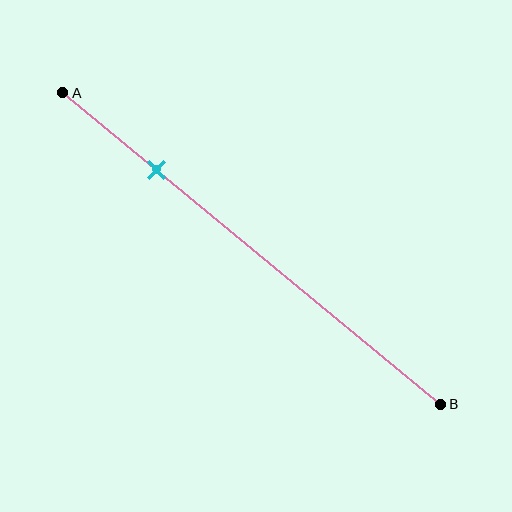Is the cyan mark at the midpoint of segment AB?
No, the mark is at about 25% from A, not at the 50% midpoint.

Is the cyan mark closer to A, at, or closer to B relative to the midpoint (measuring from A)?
The cyan mark is closer to point A than the midpoint of segment AB.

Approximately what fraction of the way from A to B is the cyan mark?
The cyan mark is approximately 25% of the way from A to B.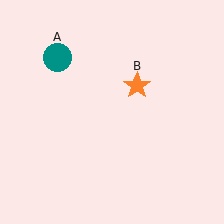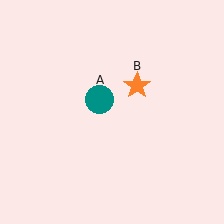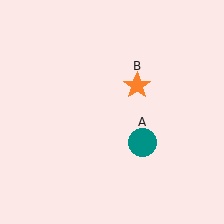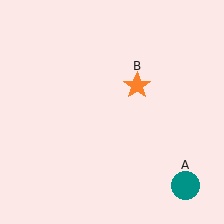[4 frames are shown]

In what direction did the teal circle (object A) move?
The teal circle (object A) moved down and to the right.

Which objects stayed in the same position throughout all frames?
Orange star (object B) remained stationary.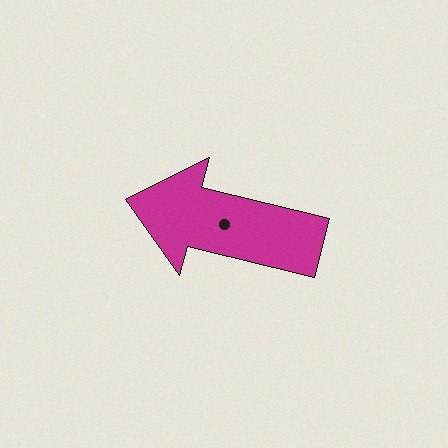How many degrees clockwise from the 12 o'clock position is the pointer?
Approximately 284 degrees.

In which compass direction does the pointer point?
West.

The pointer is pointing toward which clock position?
Roughly 9 o'clock.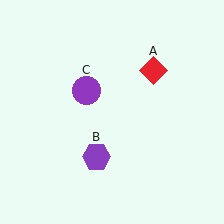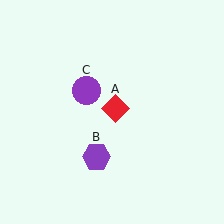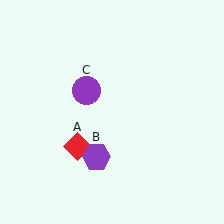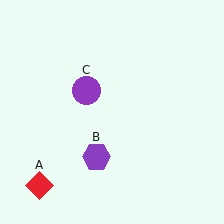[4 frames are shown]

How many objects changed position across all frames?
1 object changed position: red diamond (object A).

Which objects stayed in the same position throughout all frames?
Purple hexagon (object B) and purple circle (object C) remained stationary.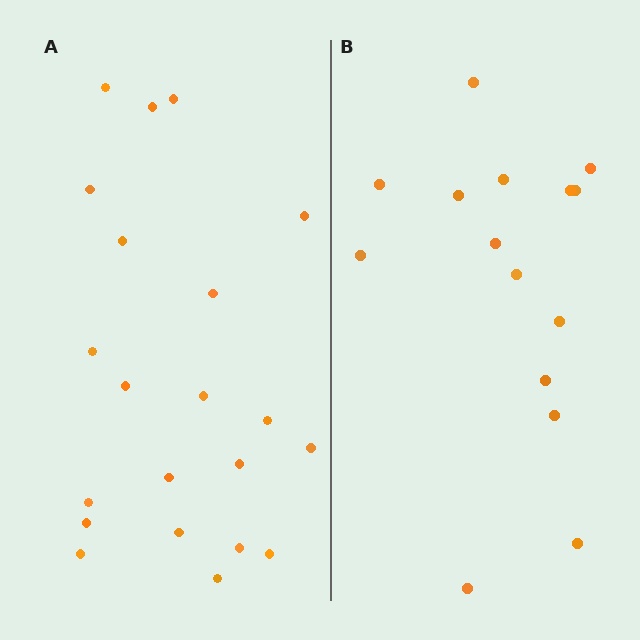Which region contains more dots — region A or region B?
Region A (the left region) has more dots.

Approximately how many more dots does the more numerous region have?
Region A has about 6 more dots than region B.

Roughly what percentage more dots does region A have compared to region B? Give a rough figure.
About 40% more.